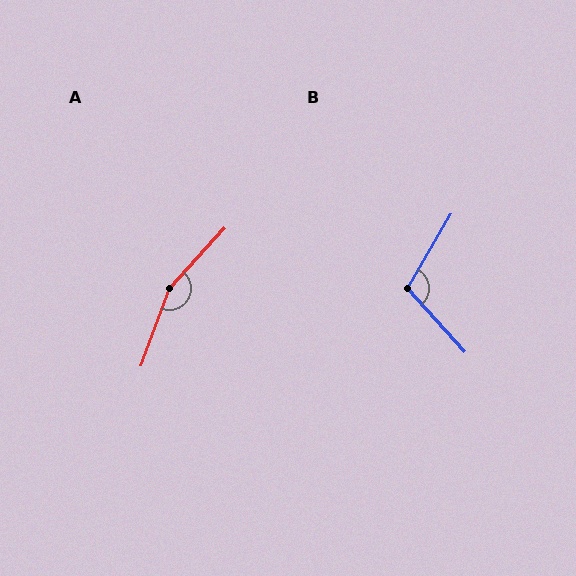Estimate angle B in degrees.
Approximately 107 degrees.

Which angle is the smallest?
B, at approximately 107 degrees.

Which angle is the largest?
A, at approximately 158 degrees.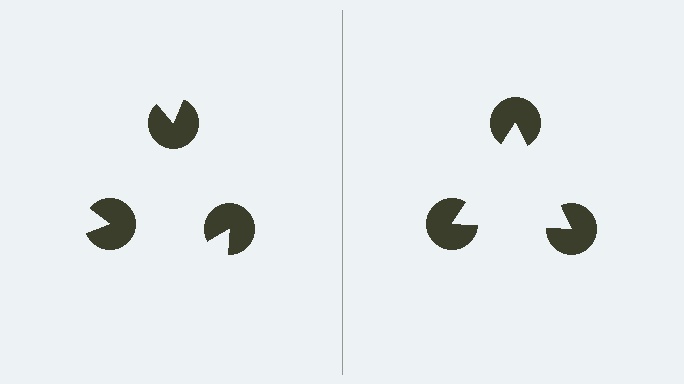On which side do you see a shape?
An illusory triangle appears on the right side. On the left side the wedge cuts are rotated, so no coherent shape forms.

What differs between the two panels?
The pac-man discs are positioned identically on both sides; only the wedge orientations differ. On the right they align to a triangle; on the left they are misaligned.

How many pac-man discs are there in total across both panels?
6 — 3 on each side.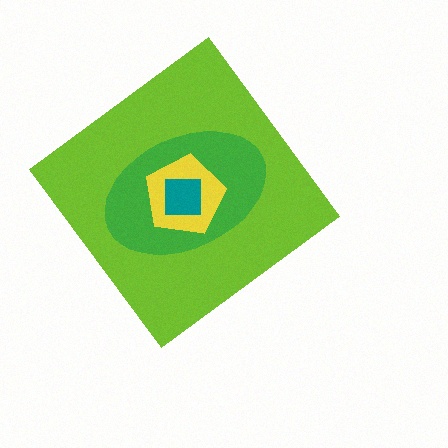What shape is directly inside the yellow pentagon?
The teal square.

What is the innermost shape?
The teal square.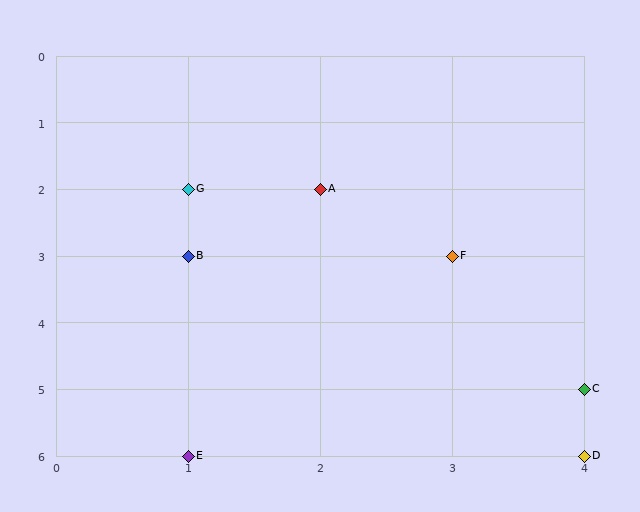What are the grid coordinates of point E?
Point E is at grid coordinates (1, 6).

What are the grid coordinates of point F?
Point F is at grid coordinates (3, 3).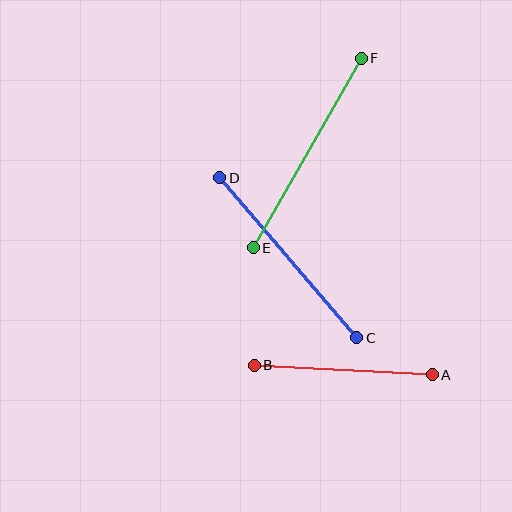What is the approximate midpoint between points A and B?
The midpoint is at approximately (343, 370) pixels.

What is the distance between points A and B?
The distance is approximately 178 pixels.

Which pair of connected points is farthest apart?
Points E and F are farthest apart.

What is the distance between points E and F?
The distance is approximately 218 pixels.